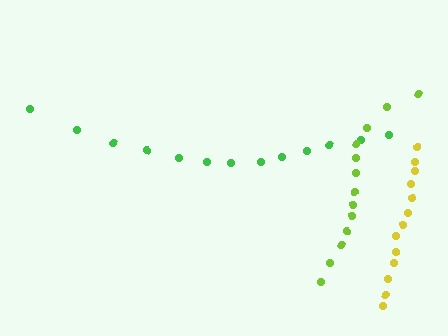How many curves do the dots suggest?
There are 3 distinct paths.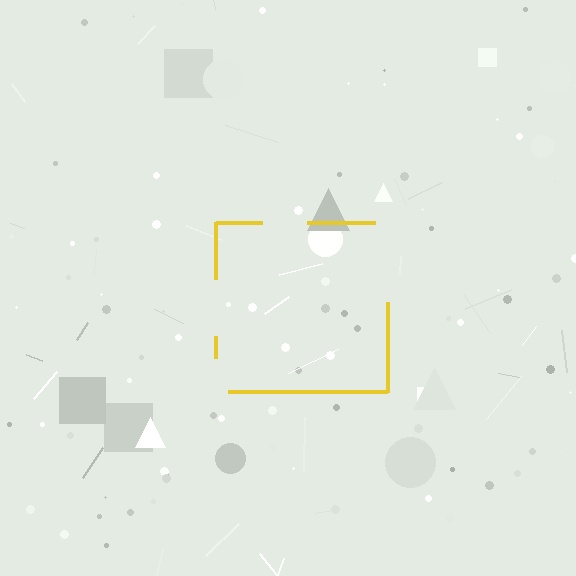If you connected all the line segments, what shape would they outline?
They would outline a square.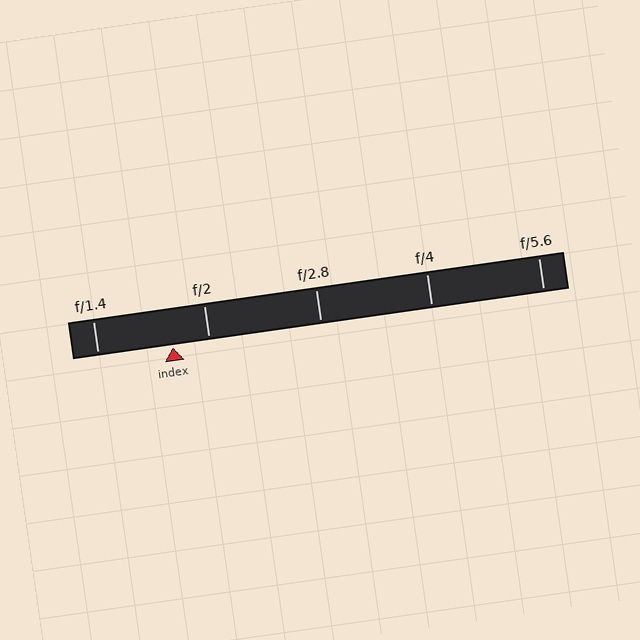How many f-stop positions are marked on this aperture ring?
There are 5 f-stop positions marked.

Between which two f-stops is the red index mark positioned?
The index mark is between f/1.4 and f/2.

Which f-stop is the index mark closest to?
The index mark is closest to f/2.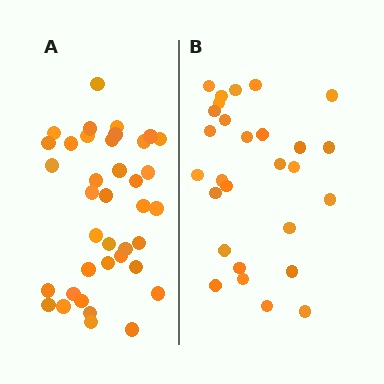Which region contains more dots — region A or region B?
Region A (the left region) has more dots.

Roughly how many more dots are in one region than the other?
Region A has roughly 10 or so more dots than region B.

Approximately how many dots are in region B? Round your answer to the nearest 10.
About 30 dots. (The exact count is 28, which rounds to 30.)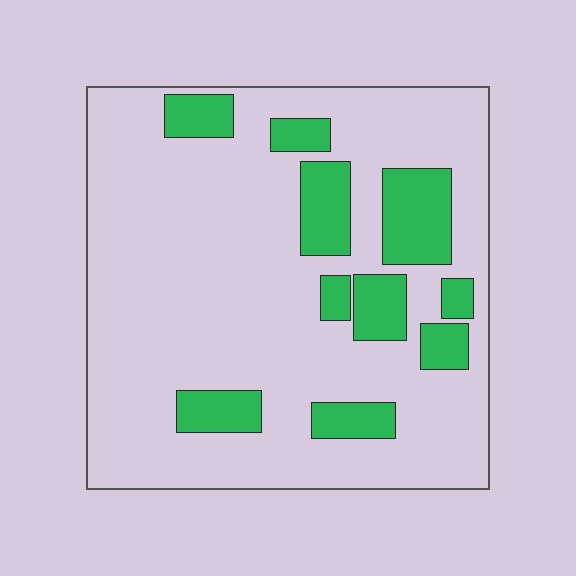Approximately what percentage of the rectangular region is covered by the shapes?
Approximately 20%.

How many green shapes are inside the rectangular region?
10.